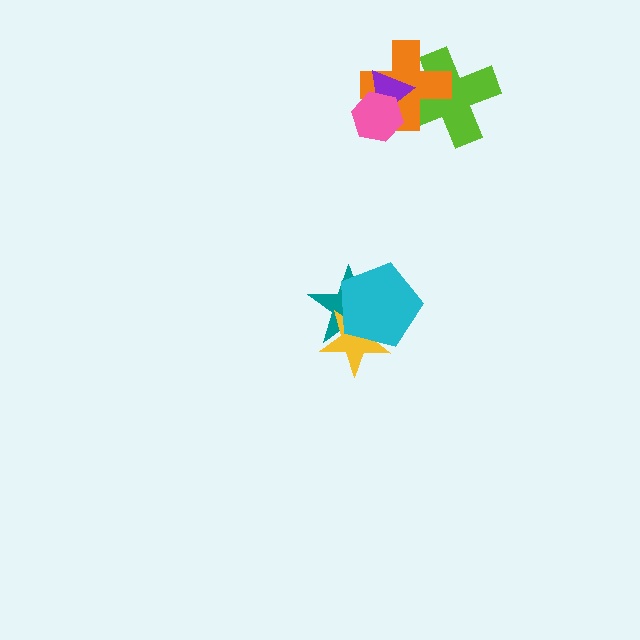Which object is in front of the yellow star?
The cyan pentagon is in front of the yellow star.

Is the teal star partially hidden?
Yes, it is partially covered by another shape.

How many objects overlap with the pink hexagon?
2 objects overlap with the pink hexagon.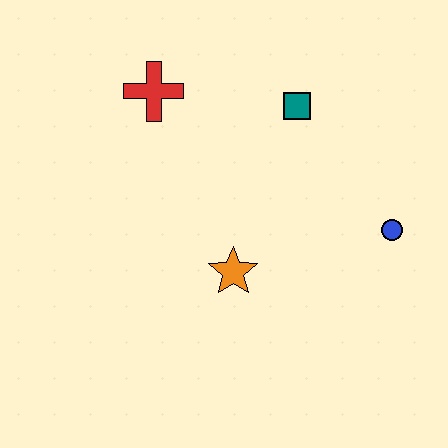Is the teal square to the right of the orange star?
Yes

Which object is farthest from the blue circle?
The red cross is farthest from the blue circle.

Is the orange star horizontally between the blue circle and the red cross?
Yes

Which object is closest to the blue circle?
The teal square is closest to the blue circle.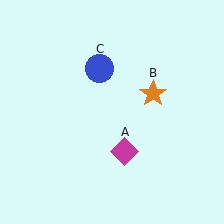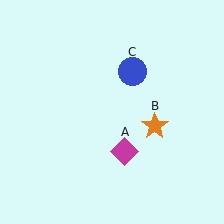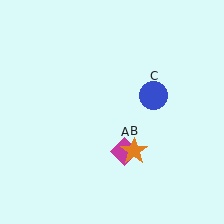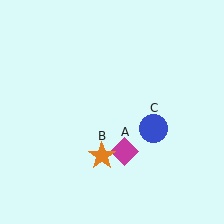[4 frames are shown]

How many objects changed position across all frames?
2 objects changed position: orange star (object B), blue circle (object C).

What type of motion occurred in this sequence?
The orange star (object B), blue circle (object C) rotated clockwise around the center of the scene.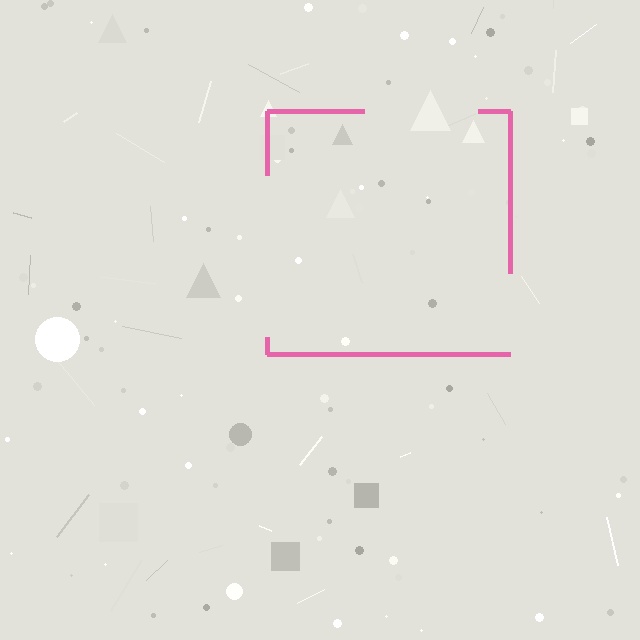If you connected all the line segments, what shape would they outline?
They would outline a square.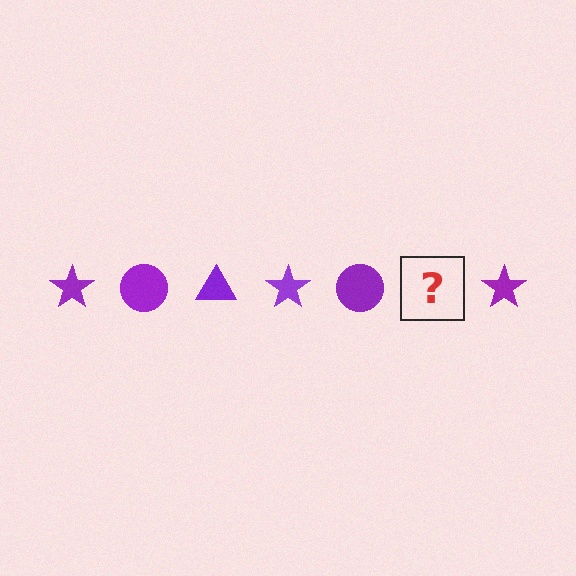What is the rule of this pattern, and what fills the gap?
The rule is that the pattern cycles through star, circle, triangle shapes in purple. The gap should be filled with a purple triangle.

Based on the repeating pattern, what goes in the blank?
The blank should be a purple triangle.